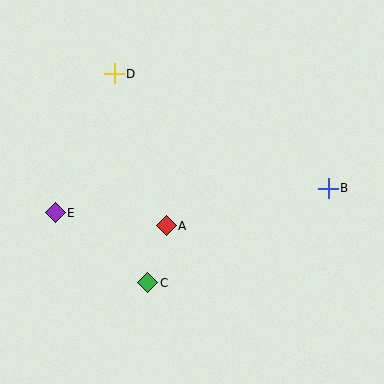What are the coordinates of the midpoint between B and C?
The midpoint between B and C is at (238, 236).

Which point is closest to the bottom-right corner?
Point B is closest to the bottom-right corner.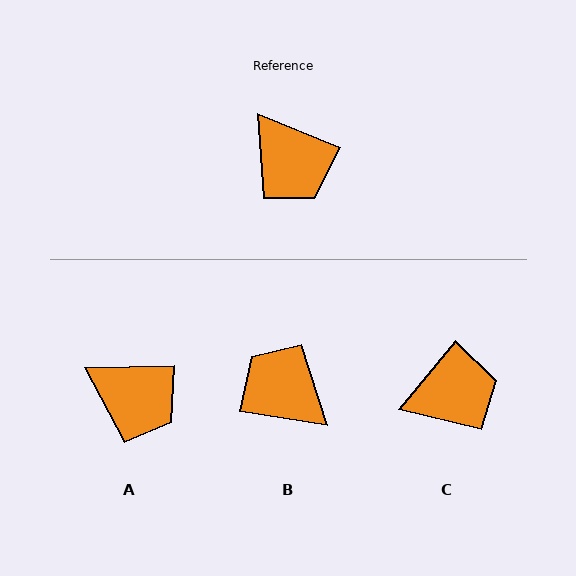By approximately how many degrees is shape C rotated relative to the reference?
Approximately 72 degrees counter-clockwise.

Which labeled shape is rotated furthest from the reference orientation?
B, about 166 degrees away.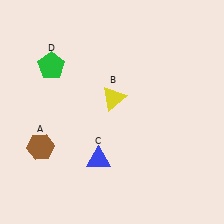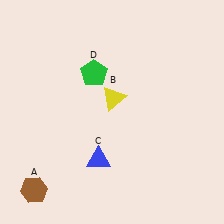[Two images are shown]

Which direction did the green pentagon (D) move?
The green pentagon (D) moved right.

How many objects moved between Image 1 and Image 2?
2 objects moved between the two images.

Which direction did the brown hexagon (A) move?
The brown hexagon (A) moved down.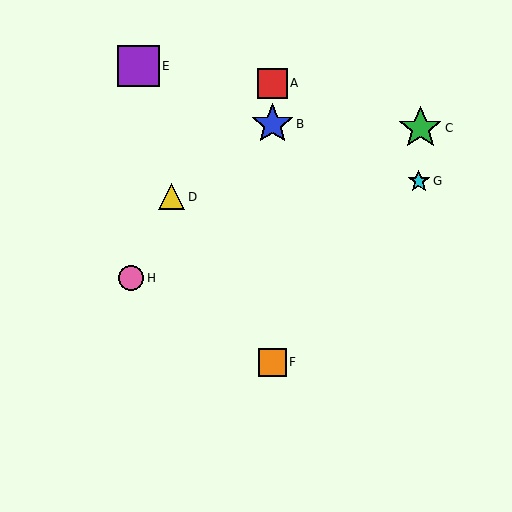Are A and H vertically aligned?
No, A is at x≈272 and H is at x≈131.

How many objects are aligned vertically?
3 objects (A, B, F) are aligned vertically.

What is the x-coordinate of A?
Object A is at x≈272.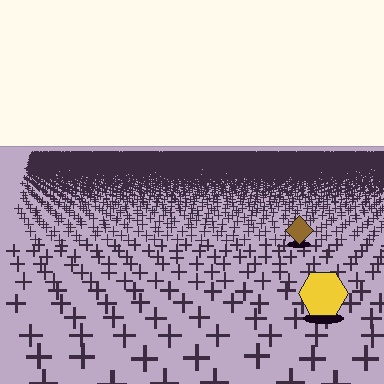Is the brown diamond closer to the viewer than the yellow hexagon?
No. The yellow hexagon is closer — you can tell from the texture gradient: the ground texture is coarser near it.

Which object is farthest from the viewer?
The brown diamond is farthest from the viewer. It appears smaller and the ground texture around it is denser.